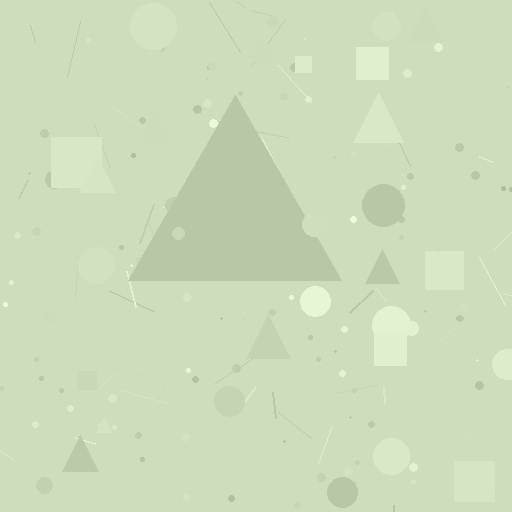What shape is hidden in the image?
A triangle is hidden in the image.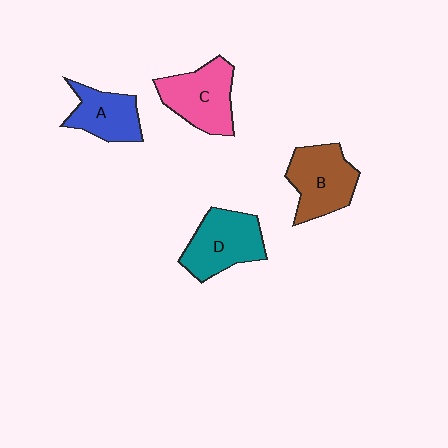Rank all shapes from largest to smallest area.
From largest to smallest: C (pink), D (teal), B (brown), A (blue).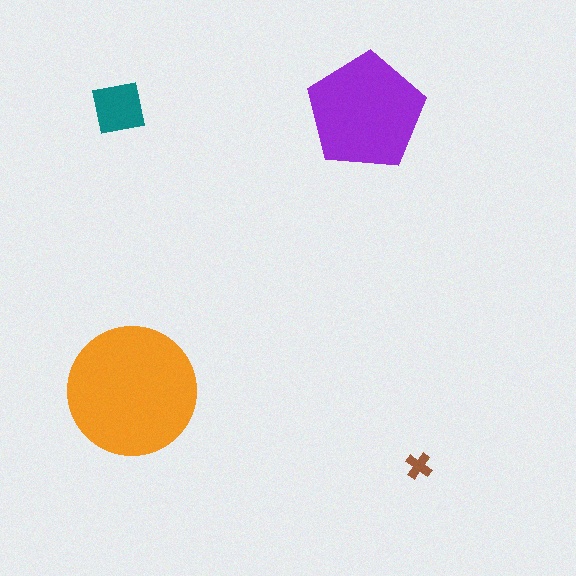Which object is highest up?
The teal square is topmost.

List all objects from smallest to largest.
The brown cross, the teal square, the purple pentagon, the orange circle.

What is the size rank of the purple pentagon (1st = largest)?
2nd.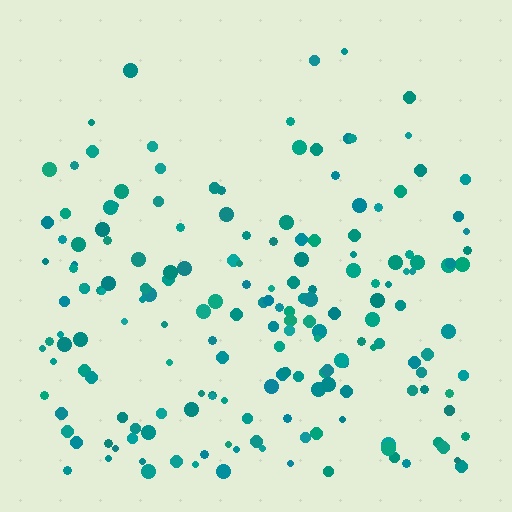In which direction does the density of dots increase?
From top to bottom, with the bottom side densest.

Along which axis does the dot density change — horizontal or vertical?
Vertical.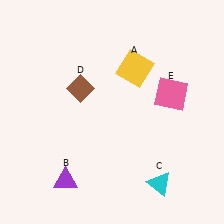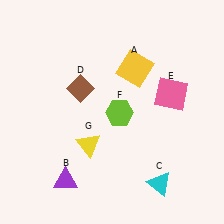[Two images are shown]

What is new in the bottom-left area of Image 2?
A yellow triangle (G) was added in the bottom-left area of Image 2.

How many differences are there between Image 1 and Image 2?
There are 2 differences between the two images.